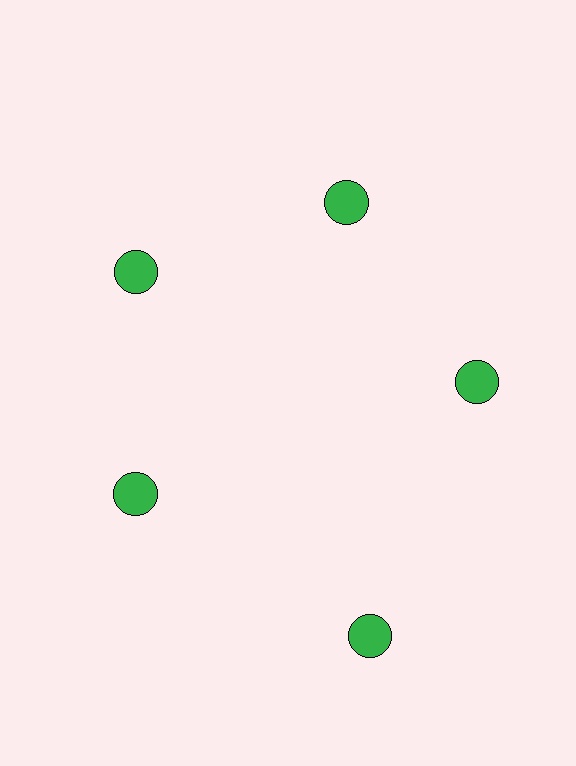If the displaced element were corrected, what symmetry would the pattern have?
It would have 5-fold rotational symmetry — the pattern would map onto itself every 72 degrees.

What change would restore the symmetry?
The symmetry would be restored by moving it inward, back onto the ring so that all 5 circles sit at equal angles and equal distance from the center.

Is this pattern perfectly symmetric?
No. The 5 green circles are arranged in a ring, but one element near the 5 o'clock position is pushed outward from the center, breaking the 5-fold rotational symmetry.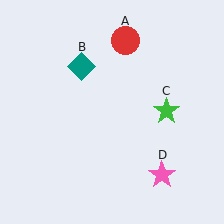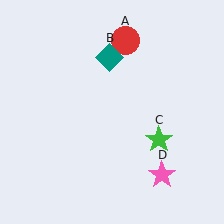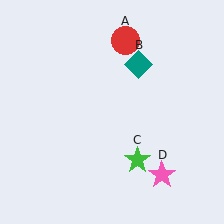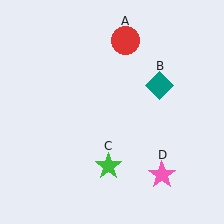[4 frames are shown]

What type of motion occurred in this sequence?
The teal diamond (object B), green star (object C) rotated clockwise around the center of the scene.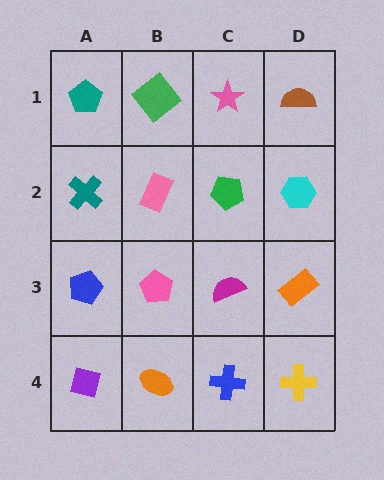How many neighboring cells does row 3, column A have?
3.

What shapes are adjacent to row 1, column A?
A teal cross (row 2, column A), a green diamond (row 1, column B).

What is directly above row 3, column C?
A green pentagon.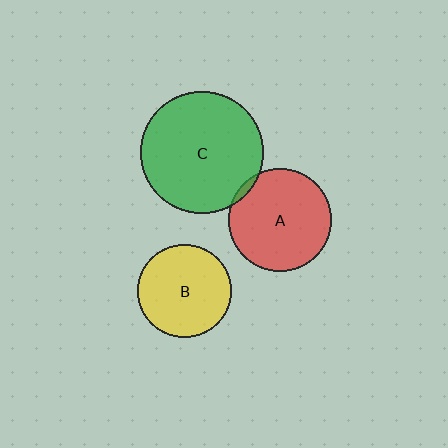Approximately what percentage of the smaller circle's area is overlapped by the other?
Approximately 5%.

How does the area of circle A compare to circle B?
Approximately 1.2 times.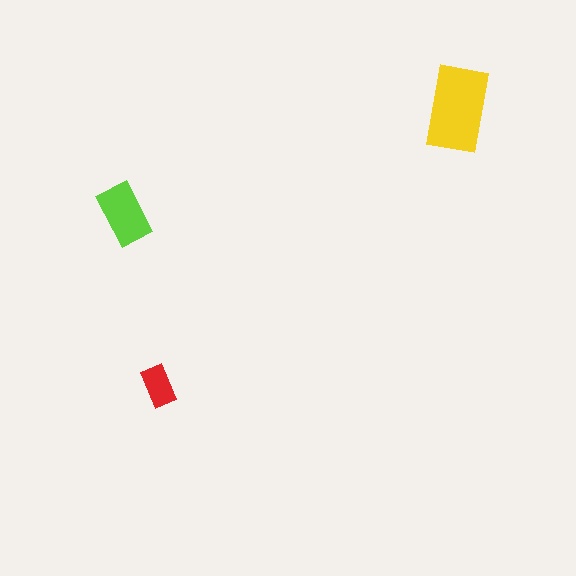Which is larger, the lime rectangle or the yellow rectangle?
The yellow one.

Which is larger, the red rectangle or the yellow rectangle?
The yellow one.